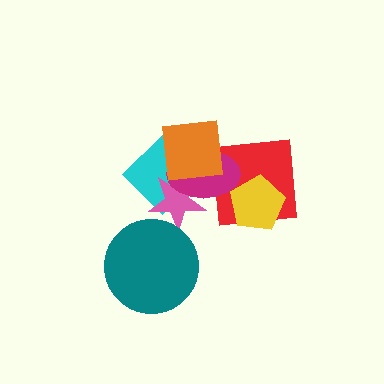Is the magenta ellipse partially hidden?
Yes, it is partially covered by another shape.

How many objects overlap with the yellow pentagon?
1 object overlaps with the yellow pentagon.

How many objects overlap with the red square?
3 objects overlap with the red square.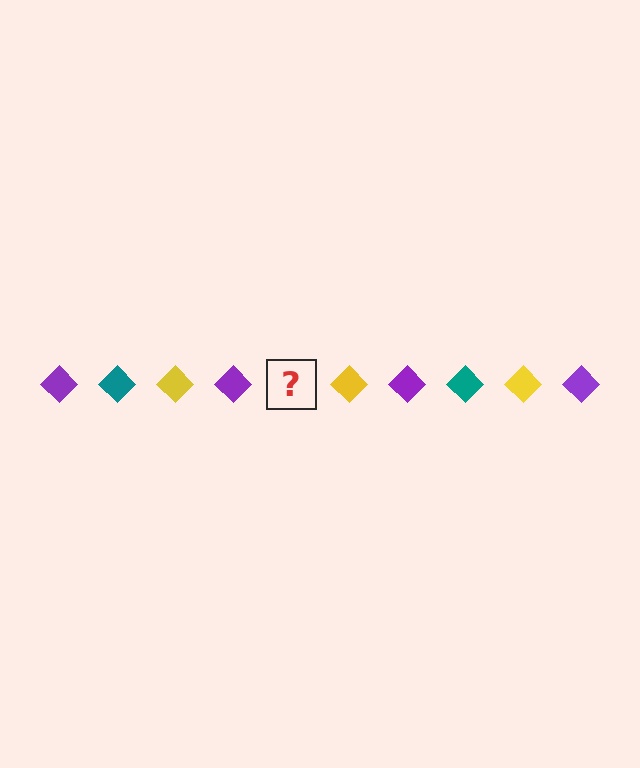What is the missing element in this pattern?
The missing element is a teal diamond.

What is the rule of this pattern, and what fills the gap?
The rule is that the pattern cycles through purple, teal, yellow diamonds. The gap should be filled with a teal diamond.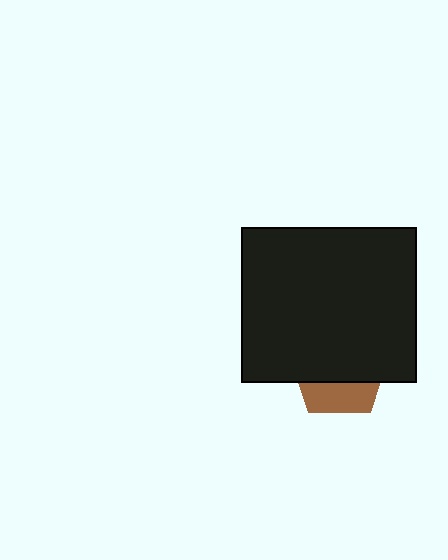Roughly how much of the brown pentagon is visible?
A small part of it is visible (roughly 32%).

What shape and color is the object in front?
The object in front is a black rectangle.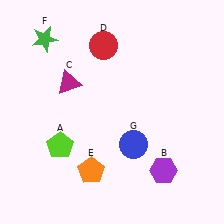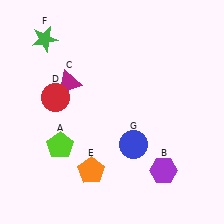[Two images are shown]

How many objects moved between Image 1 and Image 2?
1 object moved between the two images.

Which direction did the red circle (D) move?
The red circle (D) moved down.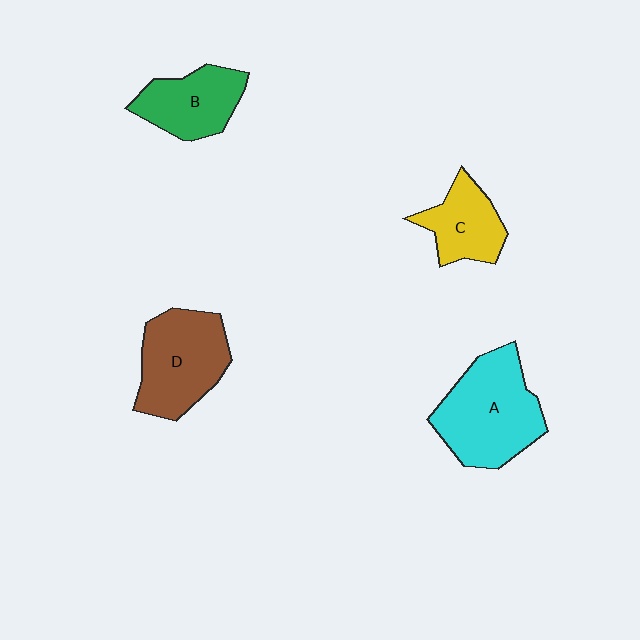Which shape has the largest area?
Shape A (cyan).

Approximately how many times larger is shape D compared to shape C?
Approximately 1.5 times.